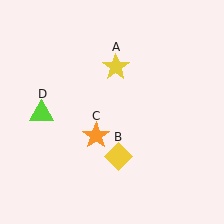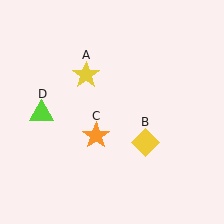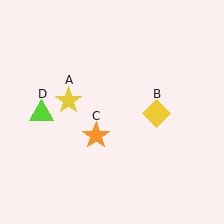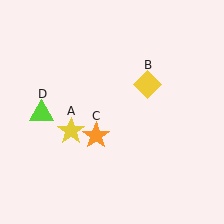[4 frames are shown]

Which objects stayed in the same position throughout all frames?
Orange star (object C) and lime triangle (object D) remained stationary.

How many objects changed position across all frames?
2 objects changed position: yellow star (object A), yellow diamond (object B).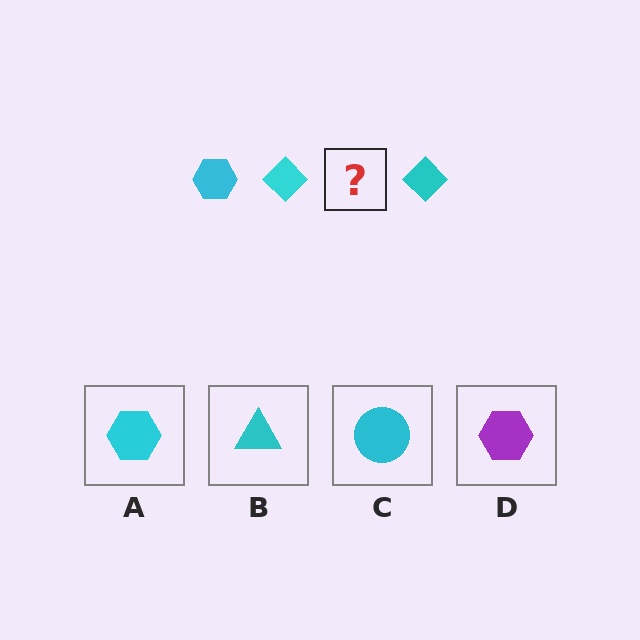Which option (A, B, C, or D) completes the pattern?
A.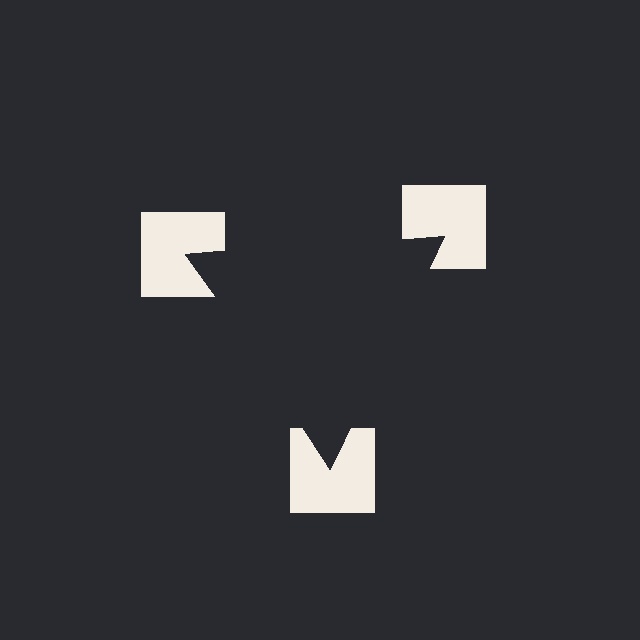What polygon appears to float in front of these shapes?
An illusory triangle — its edges are inferred from the aligned wedge cuts in the notched squares, not physically drawn.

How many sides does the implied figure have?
3 sides.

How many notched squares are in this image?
There are 3 — one at each vertex of the illusory triangle.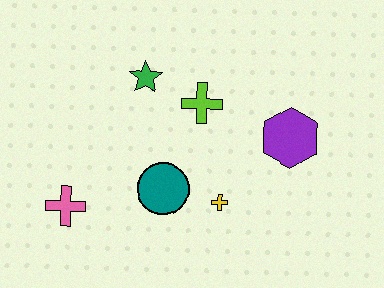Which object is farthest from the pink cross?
The purple hexagon is farthest from the pink cross.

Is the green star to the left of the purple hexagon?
Yes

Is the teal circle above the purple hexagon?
No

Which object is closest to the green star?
The lime cross is closest to the green star.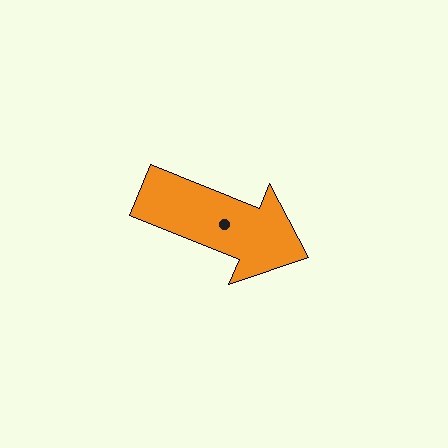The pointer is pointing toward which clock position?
Roughly 4 o'clock.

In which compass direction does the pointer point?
East.